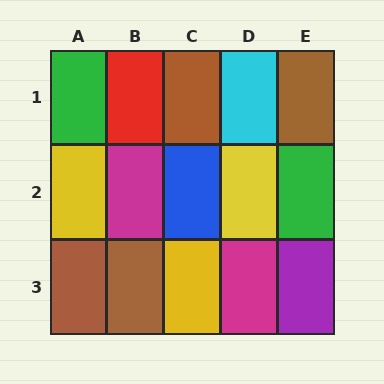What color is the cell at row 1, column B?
Red.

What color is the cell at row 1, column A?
Green.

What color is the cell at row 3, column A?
Brown.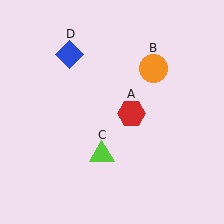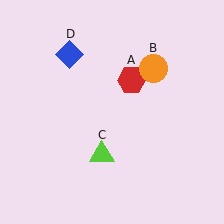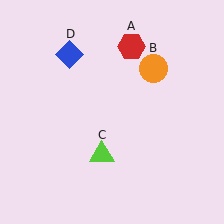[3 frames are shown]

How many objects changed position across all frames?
1 object changed position: red hexagon (object A).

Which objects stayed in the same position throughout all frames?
Orange circle (object B) and lime triangle (object C) and blue diamond (object D) remained stationary.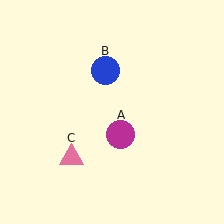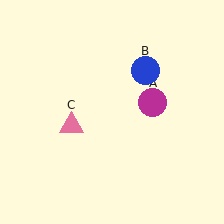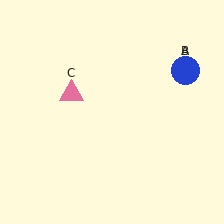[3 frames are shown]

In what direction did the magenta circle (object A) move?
The magenta circle (object A) moved up and to the right.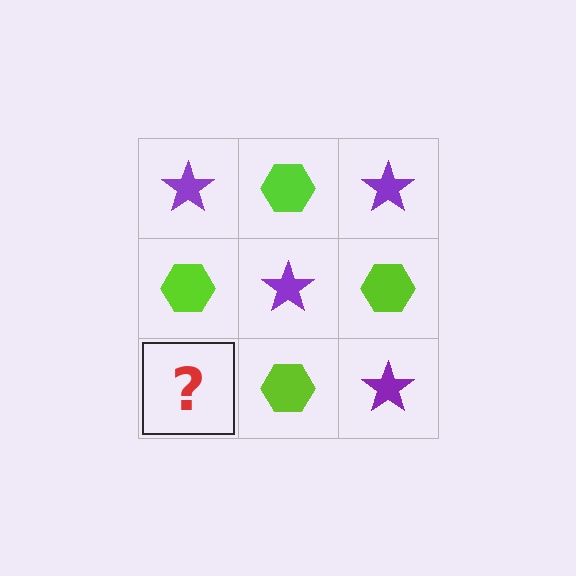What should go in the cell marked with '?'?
The missing cell should contain a purple star.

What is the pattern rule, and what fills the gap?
The rule is that it alternates purple star and lime hexagon in a checkerboard pattern. The gap should be filled with a purple star.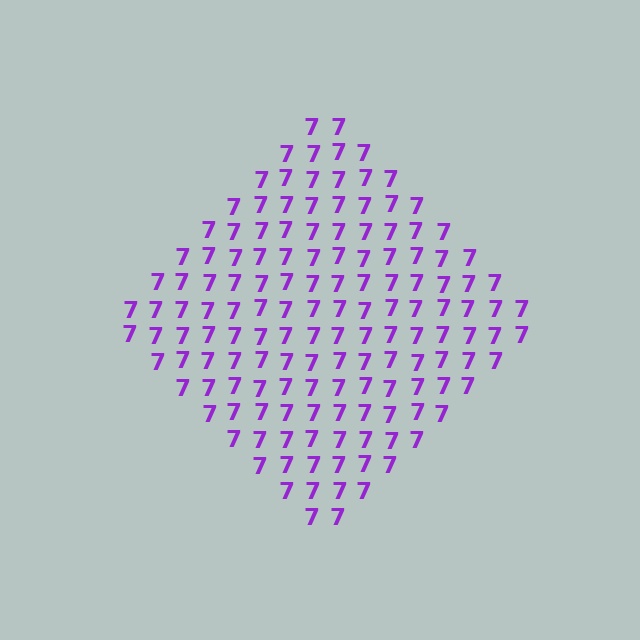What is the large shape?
The large shape is a diamond.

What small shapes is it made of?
It is made of small digit 7's.